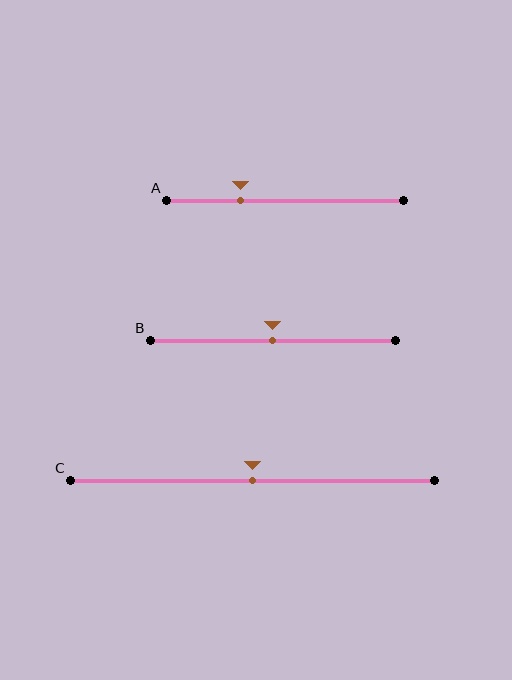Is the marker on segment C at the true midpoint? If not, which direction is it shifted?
Yes, the marker on segment C is at the true midpoint.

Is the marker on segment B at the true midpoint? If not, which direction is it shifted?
Yes, the marker on segment B is at the true midpoint.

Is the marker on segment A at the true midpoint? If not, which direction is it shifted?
No, the marker on segment A is shifted to the left by about 19% of the segment length.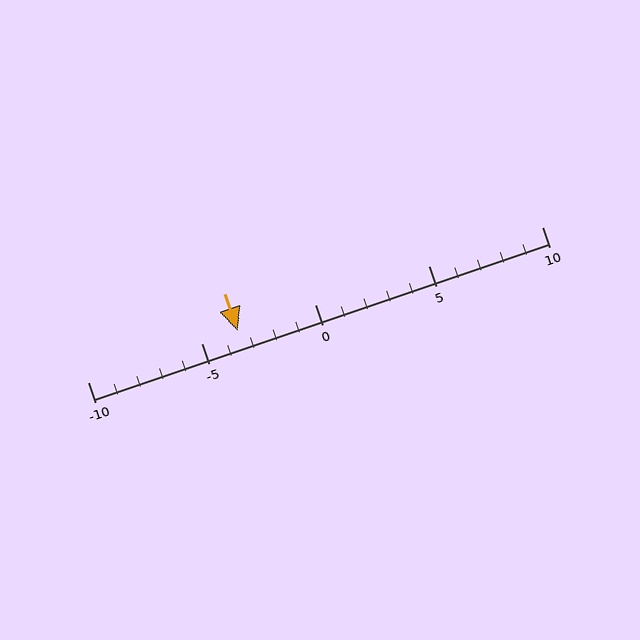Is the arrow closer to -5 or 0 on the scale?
The arrow is closer to -5.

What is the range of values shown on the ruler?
The ruler shows values from -10 to 10.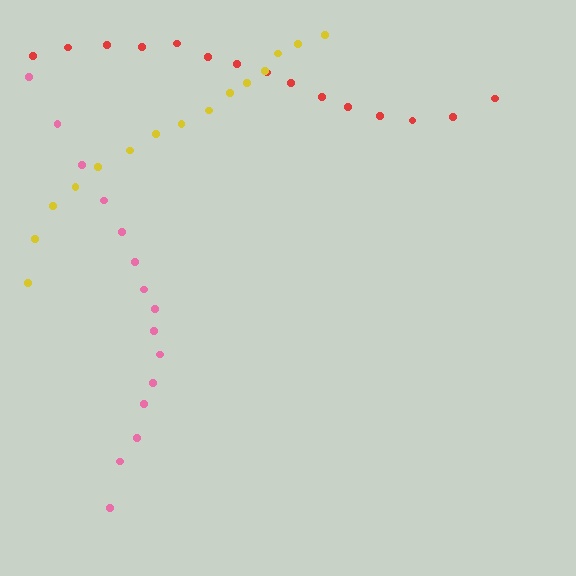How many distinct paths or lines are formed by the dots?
There are 3 distinct paths.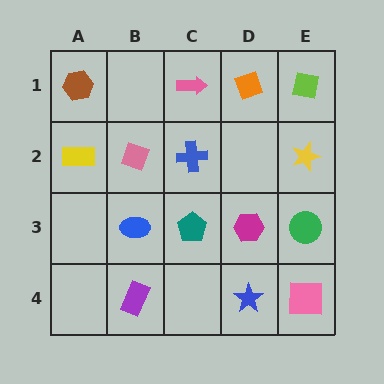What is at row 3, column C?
A teal pentagon.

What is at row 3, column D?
A magenta hexagon.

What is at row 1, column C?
A pink arrow.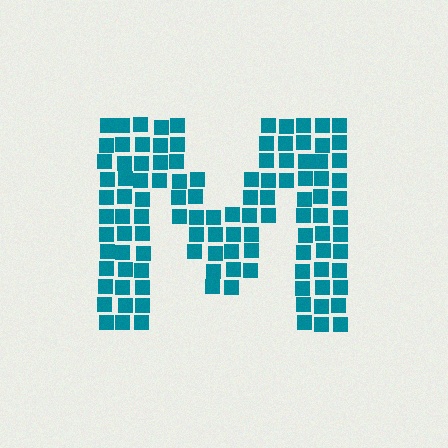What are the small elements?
The small elements are squares.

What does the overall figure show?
The overall figure shows the letter M.